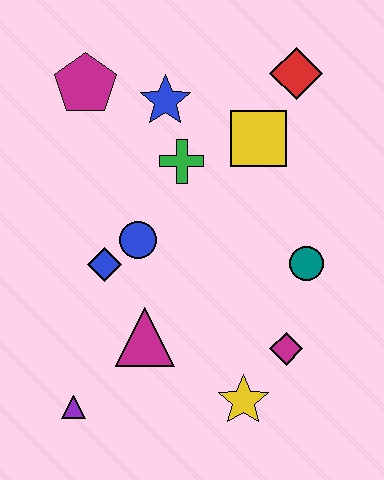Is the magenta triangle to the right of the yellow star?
No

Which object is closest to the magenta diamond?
The yellow star is closest to the magenta diamond.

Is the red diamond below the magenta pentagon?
No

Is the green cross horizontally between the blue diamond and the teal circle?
Yes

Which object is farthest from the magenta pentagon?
The yellow star is farthest from the magenta pentagon.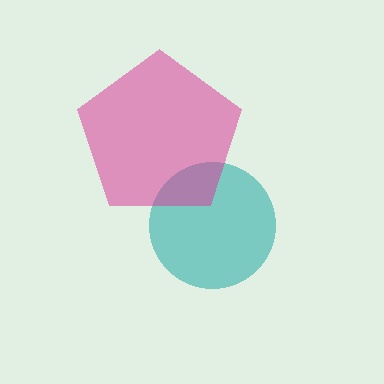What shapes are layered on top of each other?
The layered shapes are: a teal circle, a magenta pentagon.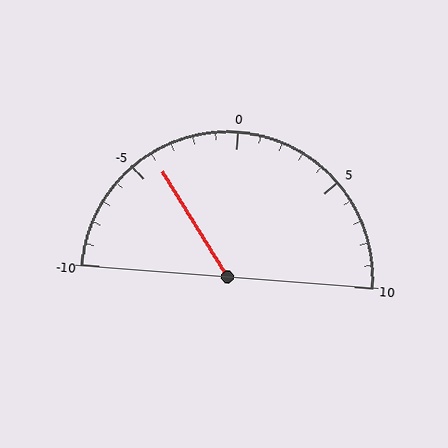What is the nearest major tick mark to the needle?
The nearest major tick mark is -5.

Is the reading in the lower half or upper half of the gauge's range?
The reading is in the lower half of the range (-10 to 10).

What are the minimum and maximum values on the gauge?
The gauge ranges from -10 to 10.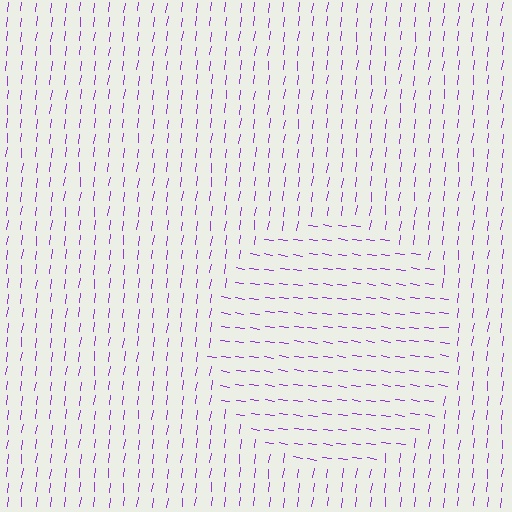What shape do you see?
I see a circle.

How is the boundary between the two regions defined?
The boundary is defined purely by a change in line orientation (approximately 89 degrees difference). All lines are the same color and thickness.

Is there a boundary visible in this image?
Yes, there is a texture boundary formed by a change in line orientation.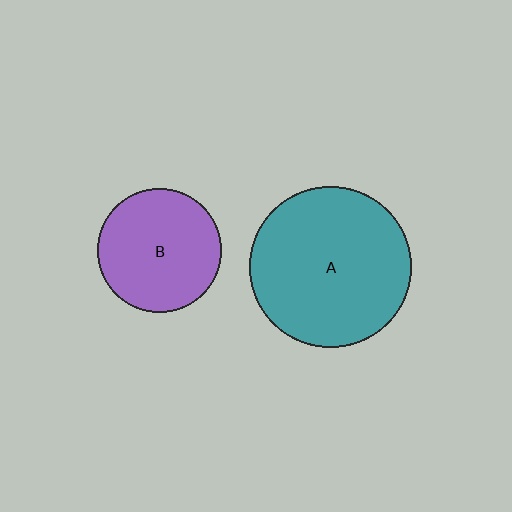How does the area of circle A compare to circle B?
Approximately 1.7 times.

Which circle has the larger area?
Circle A (teal).